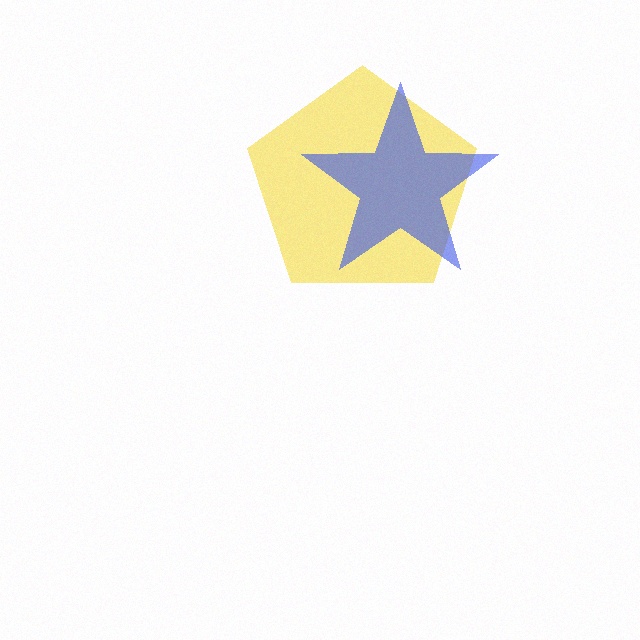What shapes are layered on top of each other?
The layered shapes are: a yellow pentagon, a blue star.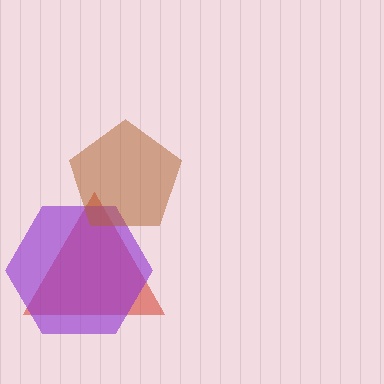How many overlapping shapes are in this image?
There are 3 overlapping shapes in the image.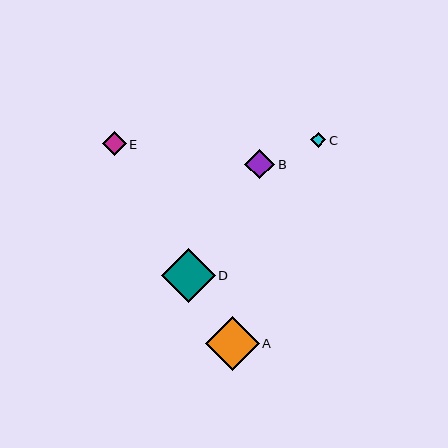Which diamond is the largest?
Diamond D is the largest with a size of approximately 54 pixels.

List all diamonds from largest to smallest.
From largest to smallest: D, A, B, E, C.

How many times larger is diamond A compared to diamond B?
Diamond A is approximately 1.8 times the size of diamond B.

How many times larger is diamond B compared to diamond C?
Diamond B is approximately 2.0 times the size of diamond C.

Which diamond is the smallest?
Diamond C is the smallest with a size of approximately 15 pixels.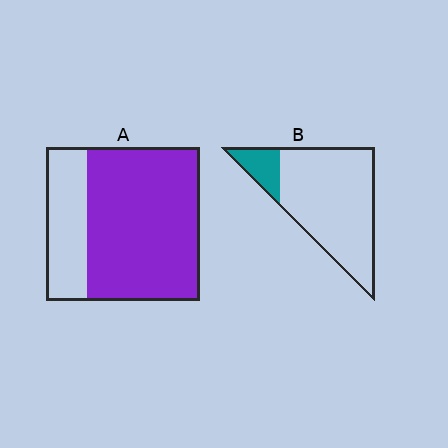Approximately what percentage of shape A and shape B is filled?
A is approximately 75% and B is approximately 15%.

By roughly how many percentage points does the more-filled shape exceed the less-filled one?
By roughly 60 percentage points (A over B).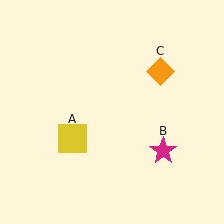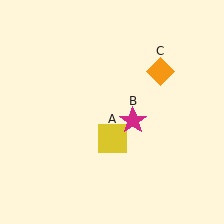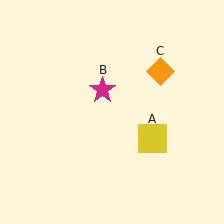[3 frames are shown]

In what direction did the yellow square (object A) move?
The yellow square (object A) moved right.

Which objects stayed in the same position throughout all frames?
Orange diamond (object C) remained stationary.